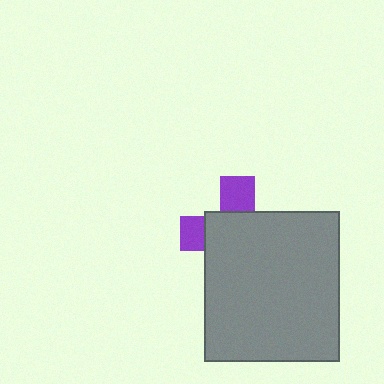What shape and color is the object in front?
The object in front is a gray rectangle.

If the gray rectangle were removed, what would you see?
You would see the complete purple cross.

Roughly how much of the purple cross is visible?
A small part of it is visible (roughly 31%).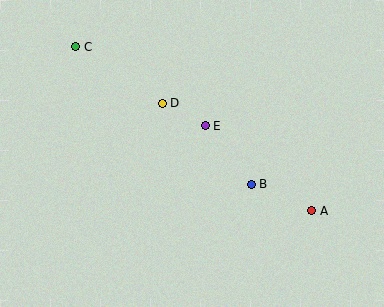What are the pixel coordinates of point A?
Point A is at (312, 211).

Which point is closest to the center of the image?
Point E at (205, 126) is closest to the center.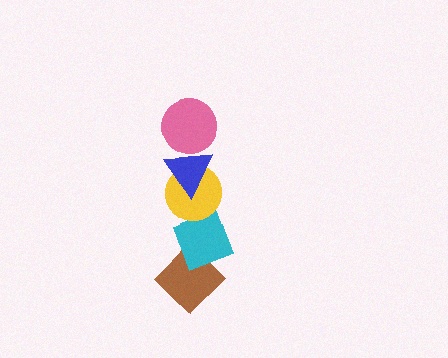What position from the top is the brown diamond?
The brown diamond is 5th from the top.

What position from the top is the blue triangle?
The blue triangle is 2nd from the top.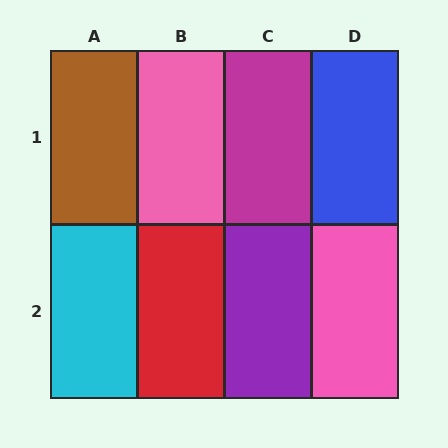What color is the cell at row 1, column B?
Pink.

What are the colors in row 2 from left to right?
Cyan, red, purple, pink.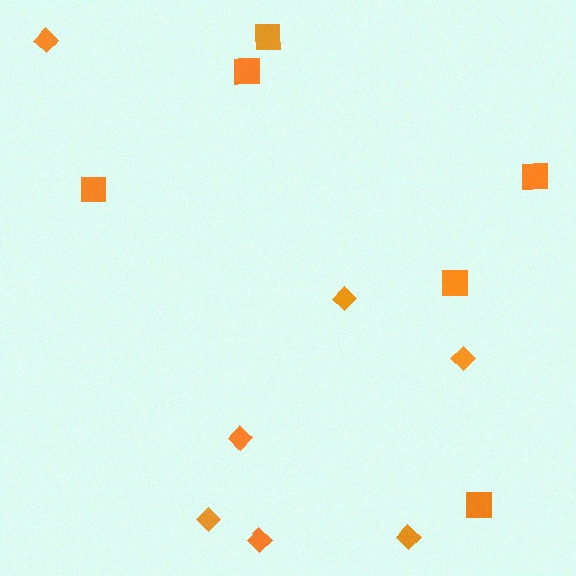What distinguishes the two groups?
There are 2 groups: one group of squares (6) and one group of diamonds (7).